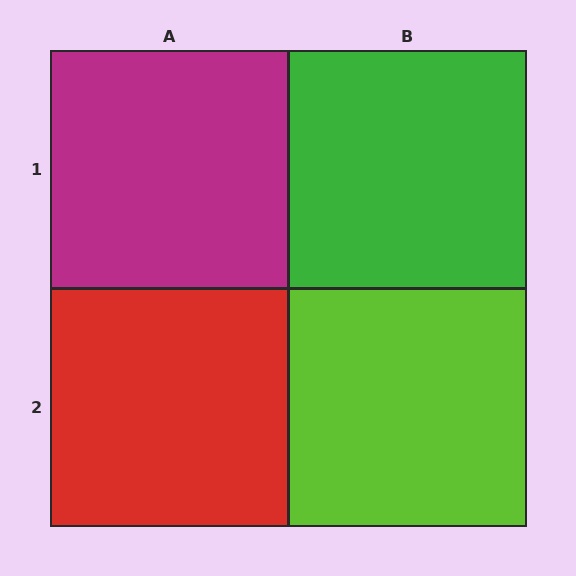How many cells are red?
1 cell is red.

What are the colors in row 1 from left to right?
Magenta, green.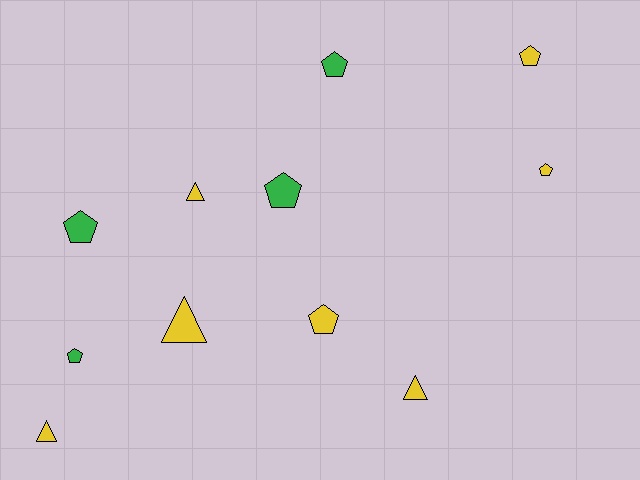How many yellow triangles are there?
There are 4 yellow triangles.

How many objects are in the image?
There are 11 objects.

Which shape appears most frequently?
Pentagon, with 7 objects.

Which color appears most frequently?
Yellow, with 7 objects.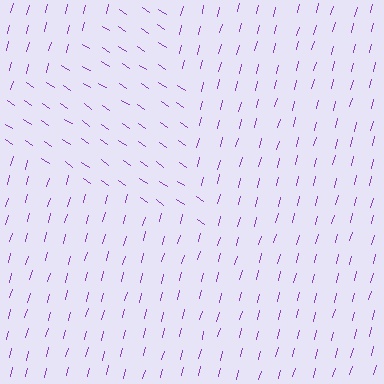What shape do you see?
I see a triangle.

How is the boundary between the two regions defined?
The boundary is defined purely by a change in line orientation (approximately 71 degrees difference). All lines are the same color and thickness.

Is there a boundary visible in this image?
Yes, there is a texture boundary formed by a change in line orientation.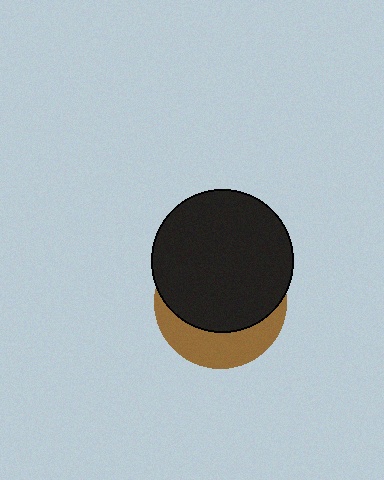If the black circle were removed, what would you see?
You would see the complete brown circle.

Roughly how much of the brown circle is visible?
A small part of it is visible (roughly 33%).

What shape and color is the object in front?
The object in front is a black circle.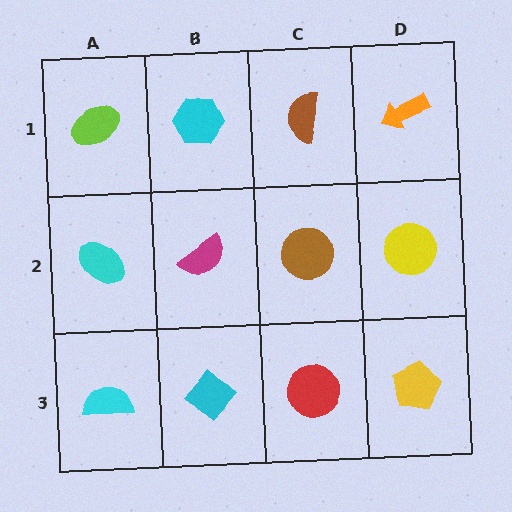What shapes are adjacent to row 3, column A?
A cyan ellipse (row 2, column A), a cyan diamond (row 3, column B).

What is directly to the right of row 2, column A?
A magenta semicircle.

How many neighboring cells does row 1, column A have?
2.